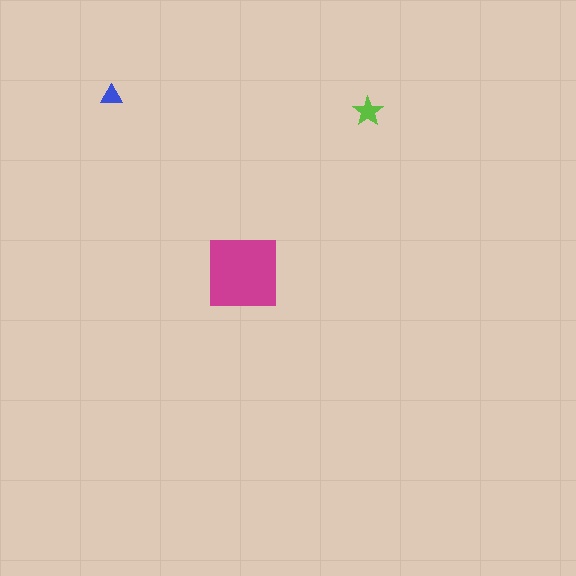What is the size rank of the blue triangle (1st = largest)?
3rd.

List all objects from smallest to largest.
The blue triangle, the lime star, the magenta square.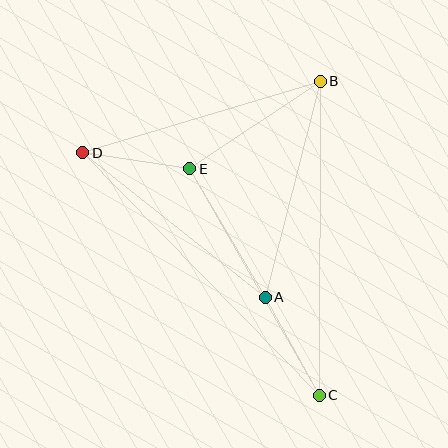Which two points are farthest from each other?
Points C and D are farthest from each other.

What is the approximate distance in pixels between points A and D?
The distance between A and D is approximately 233 pixels.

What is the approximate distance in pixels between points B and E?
The distance between B and E is approximately 157 pixels.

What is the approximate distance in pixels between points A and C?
The distance between A and C is approximately 112 pixels.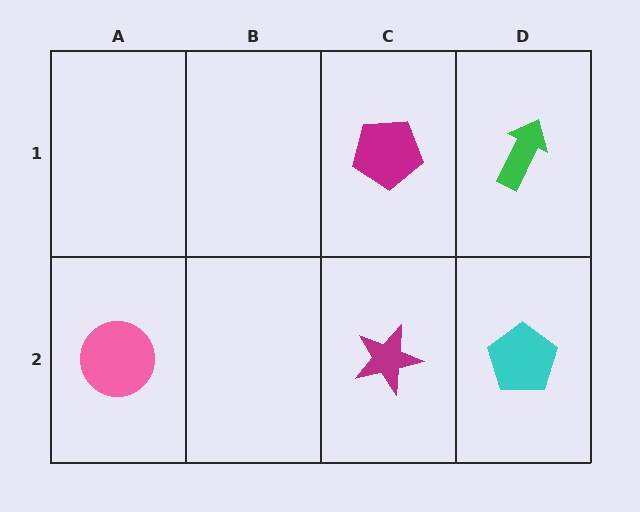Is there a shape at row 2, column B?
No, that cell is empty.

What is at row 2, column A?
A pink circle.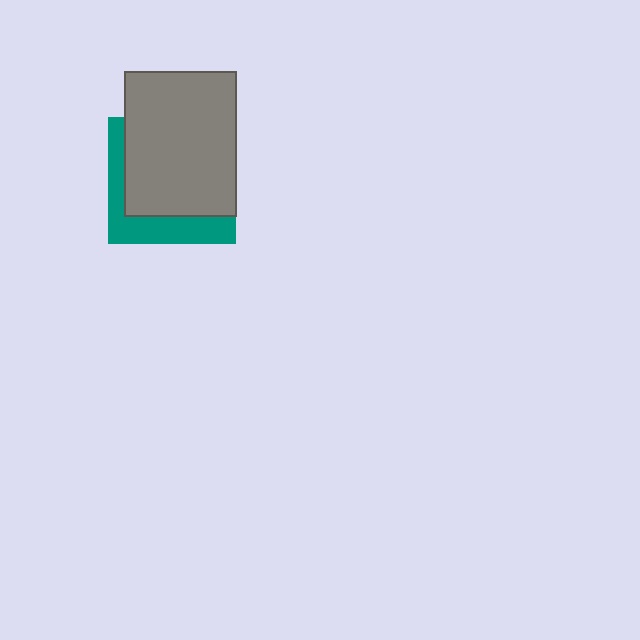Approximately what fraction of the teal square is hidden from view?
Roughly 69% of the teal square is hidden behind the gray rectangle.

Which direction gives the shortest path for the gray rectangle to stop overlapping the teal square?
Moving toward the upper-right gives the shortest separation.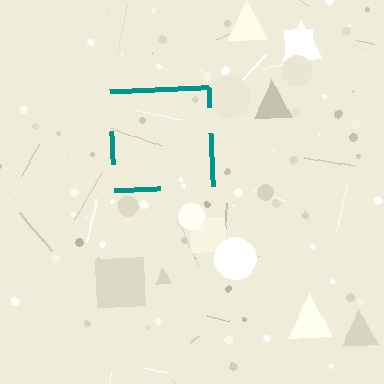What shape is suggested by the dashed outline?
The dashed outline suggests a square.